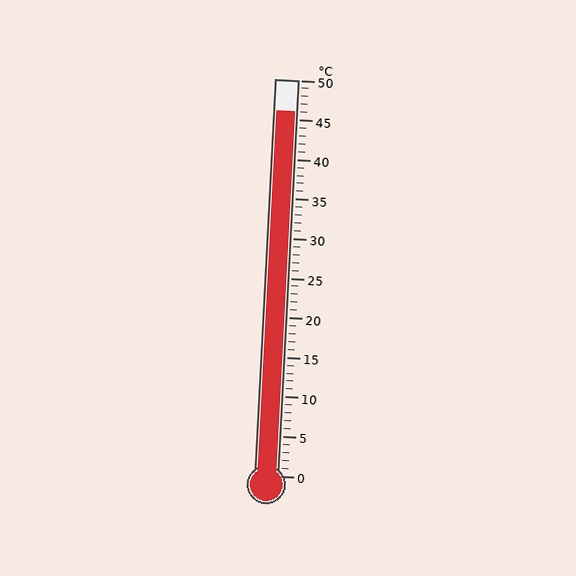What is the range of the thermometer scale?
The thermometer scale ranges from 0°C to 50°C.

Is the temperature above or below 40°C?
The temperature is above 40°C.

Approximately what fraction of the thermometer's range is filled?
The thermometer is filled to approximately 90% of its range.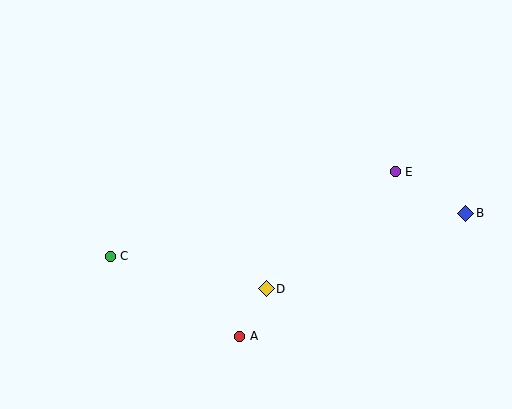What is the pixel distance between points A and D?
The distance between A and D is 54 pixels.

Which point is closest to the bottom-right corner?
Point B is closest to the bottom-right corner.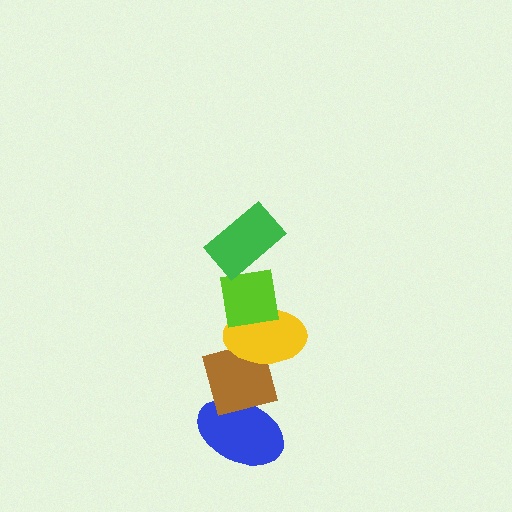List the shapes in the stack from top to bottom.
From top to bottom: the green rectangle, the lime square, the yellow ellipse, the brown square, the blue ellipse.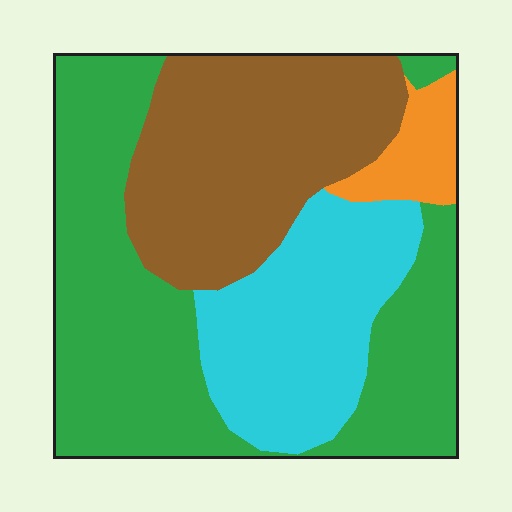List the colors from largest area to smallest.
From largest to smallest: green, brown, cyan, orange.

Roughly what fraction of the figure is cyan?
Cyan covers roughly 25% of the figure.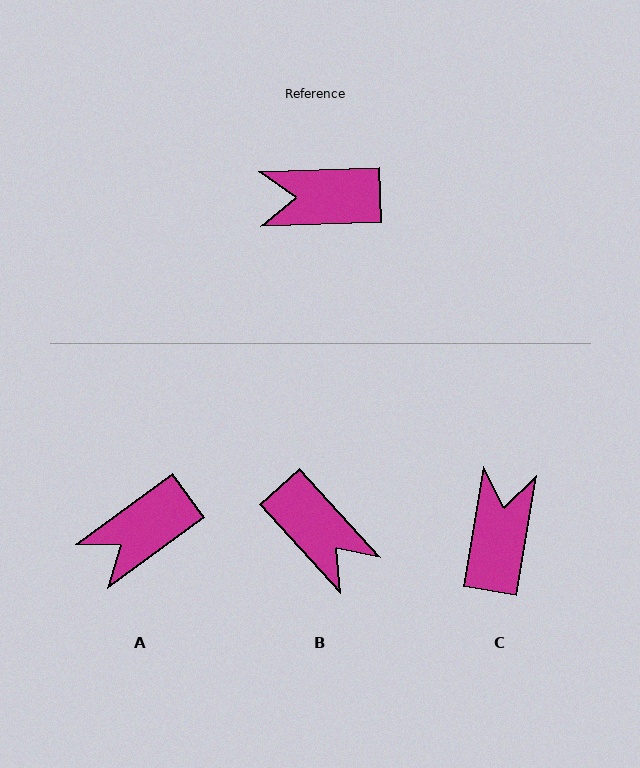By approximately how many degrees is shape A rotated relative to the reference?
Approximately 34 degrees counter-clockwise.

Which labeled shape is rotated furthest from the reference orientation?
B, about 131 degrees away.